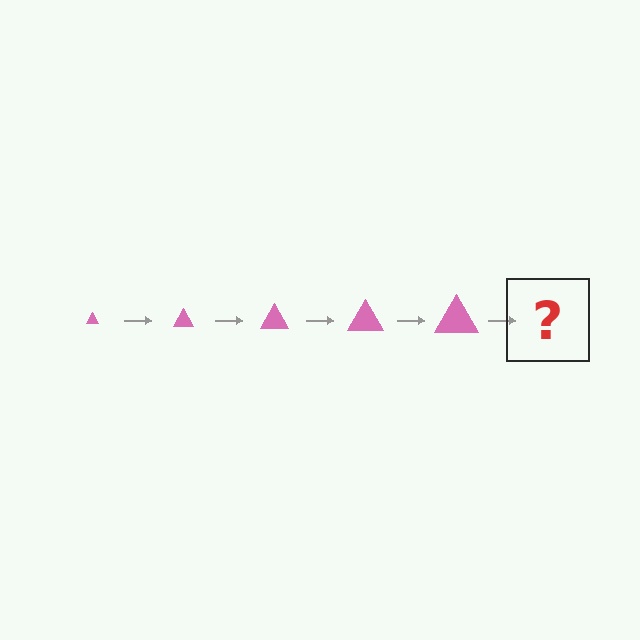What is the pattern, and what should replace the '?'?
The pattern is that the triangle gets progressively larger each step. The '?' should be a pink triangle, larger than the previous one.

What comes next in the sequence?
The next element should be a pink triangle, larger than the previous one.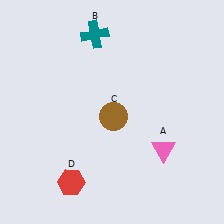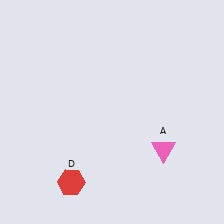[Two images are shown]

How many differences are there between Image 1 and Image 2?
There are 2 differences between the two images.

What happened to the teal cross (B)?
The teal cross (B) was removed in Image 2. It was in the top-left area of Image 1.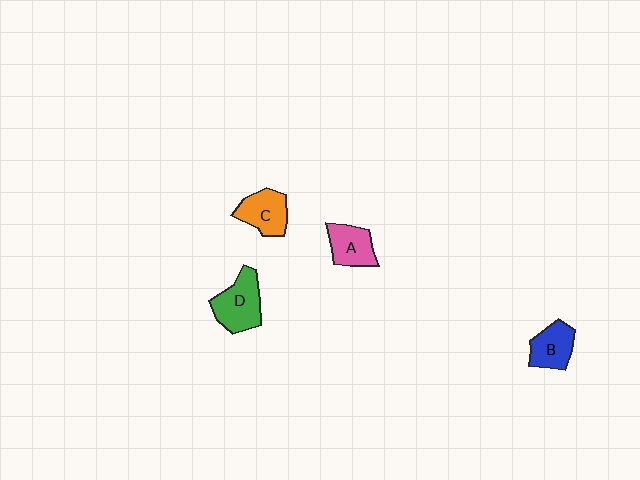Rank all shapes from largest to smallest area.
From largest to smallest: D (green), C (orange), B (blue), A (pink).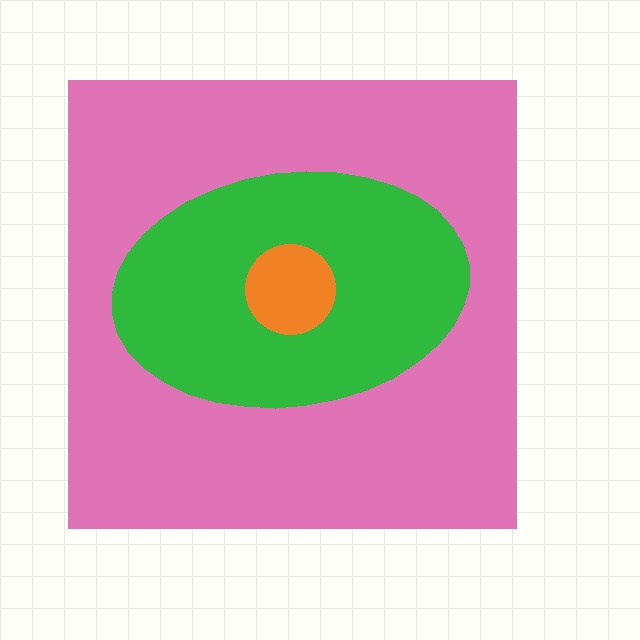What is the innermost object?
The orange circle.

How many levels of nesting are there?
3.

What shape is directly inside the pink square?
The green ellipse.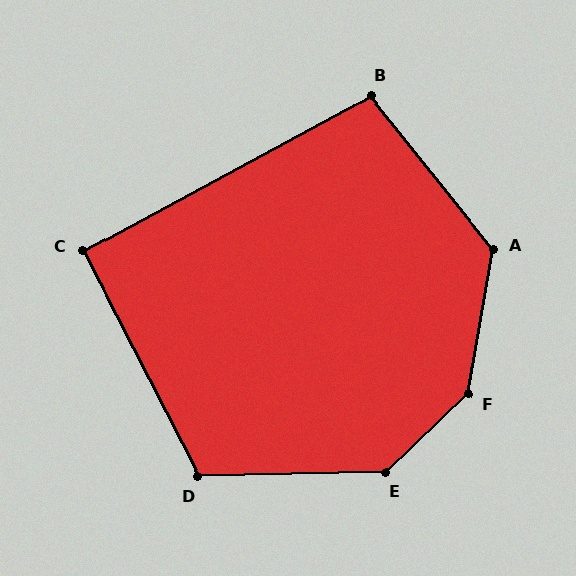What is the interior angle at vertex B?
Approximately 100 degrees (obtuse).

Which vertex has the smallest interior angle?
C, at approximately 91 degrees.